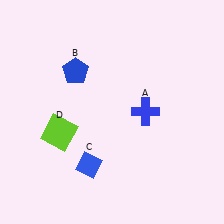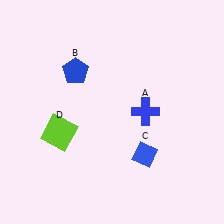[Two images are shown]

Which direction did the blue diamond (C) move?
The blue diamond (C) moved right.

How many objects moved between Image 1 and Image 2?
1 object moved between the two images.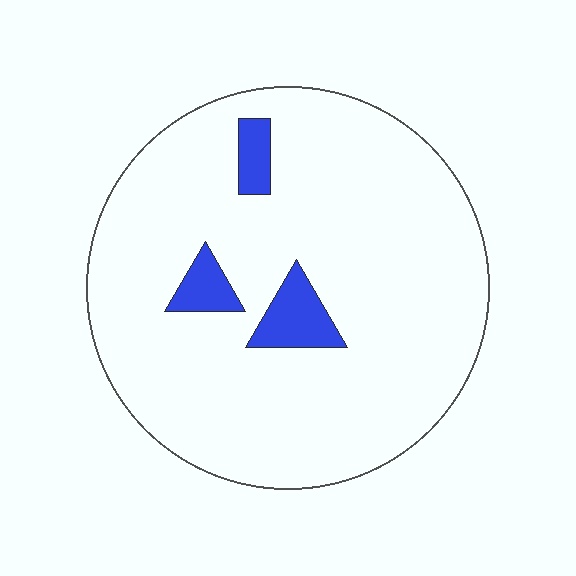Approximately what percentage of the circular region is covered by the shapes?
Approximately 10%.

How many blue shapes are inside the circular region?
3.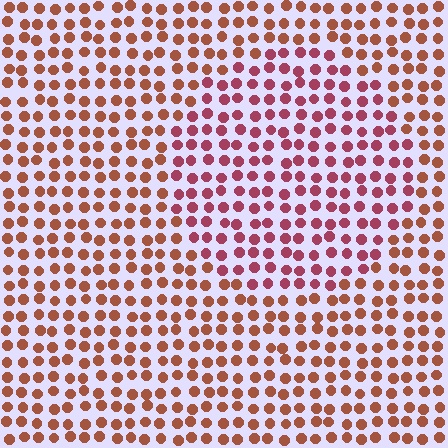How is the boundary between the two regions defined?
The boundary is defined purely by a slight shift in hue (about 32 degrees). Spacing, size, and orientation are identical on both sides.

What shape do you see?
I see a circle.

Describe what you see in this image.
The image is filled with small brown elements in a uniform arrangement. A circle-shaped region is visible where the elements are tinted to a slightly different hue, forming a subtle color boundary.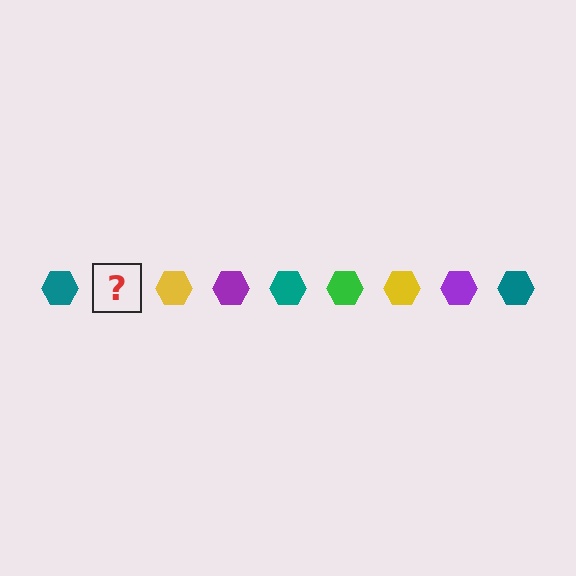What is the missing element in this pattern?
The missing element is a green hexagon.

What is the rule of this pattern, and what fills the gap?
The rule is that the pattern cycles through teal, green, yellow, purple hexagons. The gap should be filled with a green hexagon.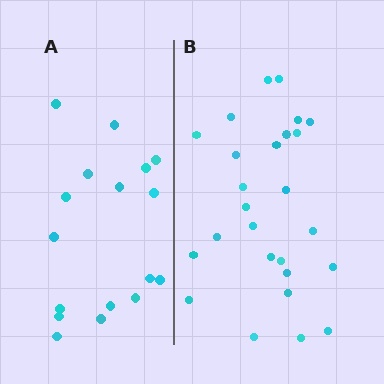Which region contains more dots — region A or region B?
Region B (the right region) has more dots.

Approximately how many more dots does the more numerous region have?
Region B has roughly 8 or so more dots than region A.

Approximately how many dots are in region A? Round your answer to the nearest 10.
About 20 dots. (The exact count is 17, which rounds to 20.)